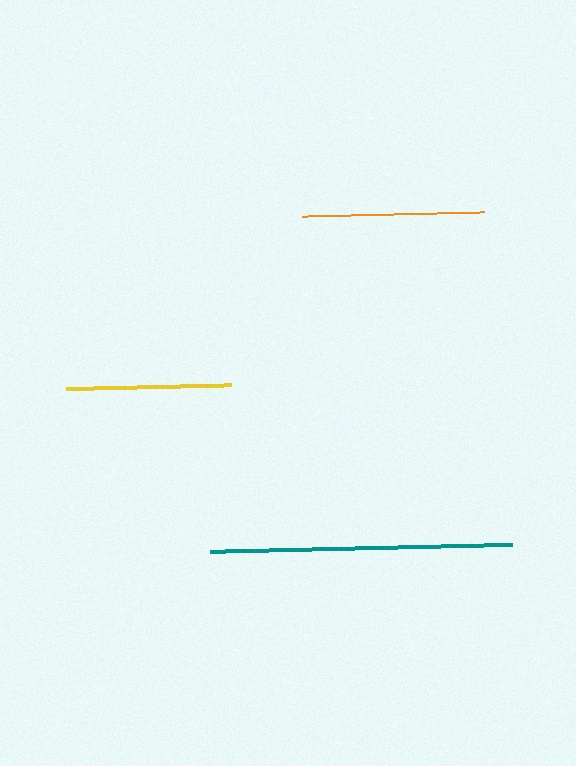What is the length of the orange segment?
The orange segment is approximately 182 pixels long.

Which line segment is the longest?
The teal line is the longest at approximately 302 pixels.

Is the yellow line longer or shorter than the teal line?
The teal line is longer than the yellow line.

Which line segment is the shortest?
The yellow line is the shortest at approximately 165 pixels.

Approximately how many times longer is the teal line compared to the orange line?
The teal line is approximately 1.7 times the length of the orange line.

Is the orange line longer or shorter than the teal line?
The teal line is longer than the orange line.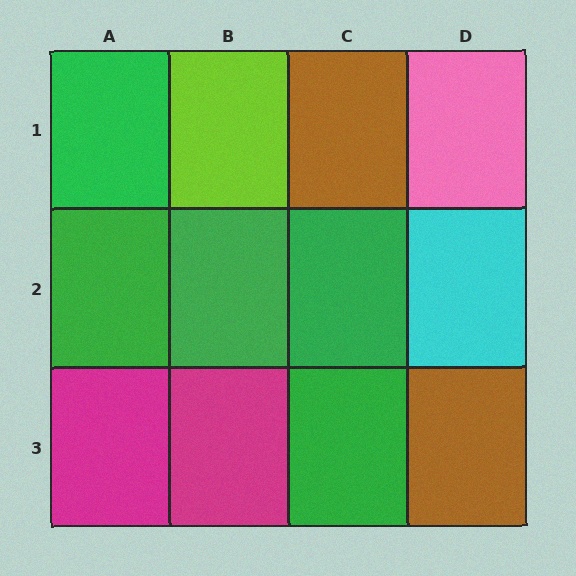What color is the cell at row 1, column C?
Brown.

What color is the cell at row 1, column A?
Green.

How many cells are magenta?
2 cells are magenta.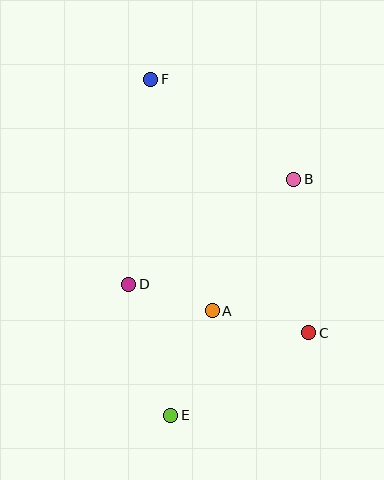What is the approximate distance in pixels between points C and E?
The distance between C and E is approximately 161 pixels.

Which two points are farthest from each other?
Points E and F are farthest from each other.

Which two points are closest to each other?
Points A and D are closest to each other.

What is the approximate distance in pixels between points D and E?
The distance between D and E is approximately 138 pixels.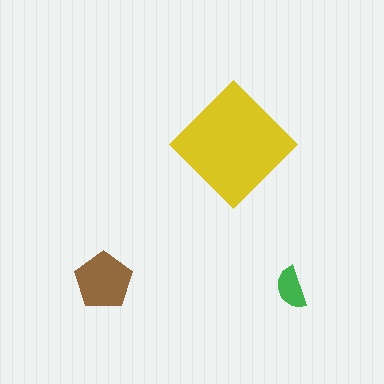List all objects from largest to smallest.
The yellow diamond, the brown pentagon, the green semicircle.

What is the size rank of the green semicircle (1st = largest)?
3rd.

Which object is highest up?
The yellow diamond is topmost.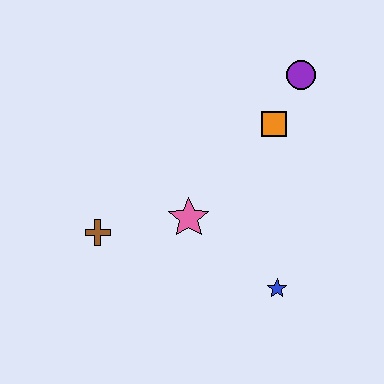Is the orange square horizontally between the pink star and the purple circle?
Yes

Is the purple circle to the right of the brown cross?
Yes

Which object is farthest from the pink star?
The purple circle is farthest from the pink star.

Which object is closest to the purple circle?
The orange square is closest to the purple circle.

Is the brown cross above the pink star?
No